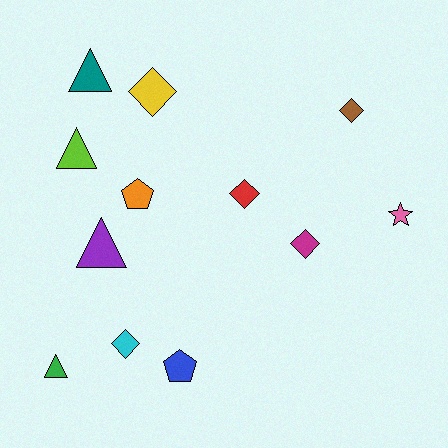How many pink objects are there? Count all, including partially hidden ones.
There is 1 pink object.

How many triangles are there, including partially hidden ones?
There are 4 triangles.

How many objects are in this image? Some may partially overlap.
There are 12 objects.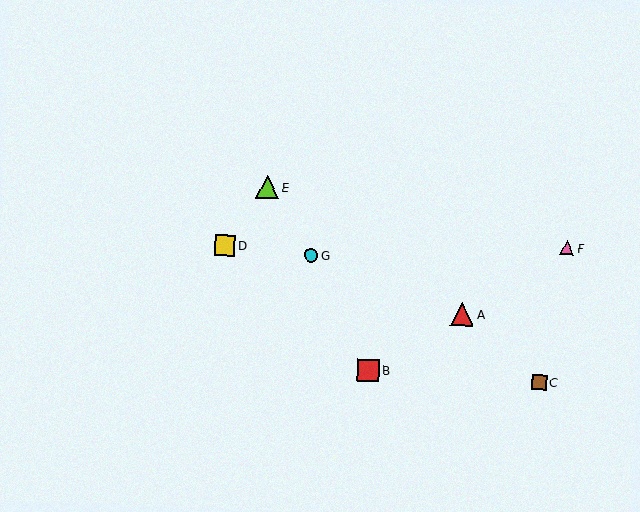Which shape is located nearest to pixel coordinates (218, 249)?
The yellow square (labeled D) at (225, 246) is nearest to that location.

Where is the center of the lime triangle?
The center of the lime triangle is at (267, 187).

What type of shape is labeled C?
Shape C is a brown square.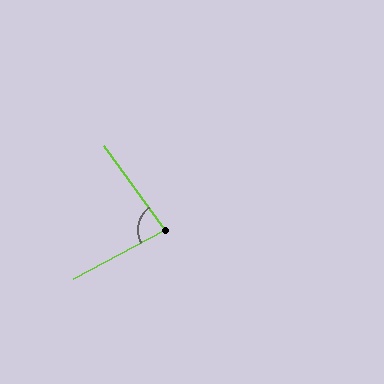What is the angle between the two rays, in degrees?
Approximately 82 degrees.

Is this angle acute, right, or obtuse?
It is acute.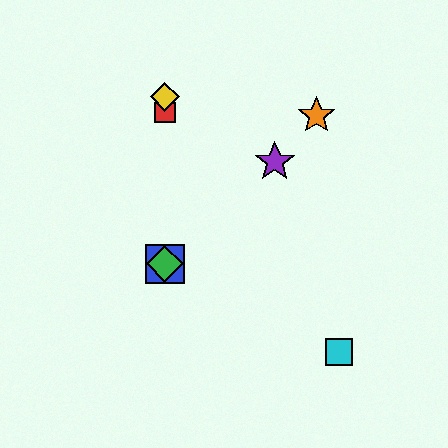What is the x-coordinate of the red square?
The red square is at x≈165.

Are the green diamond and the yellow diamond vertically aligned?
Yes, both are at x≈165.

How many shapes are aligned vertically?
4 shapes (the red square, the blue square, the green diamond, the yellow diamond) are aligned vertically.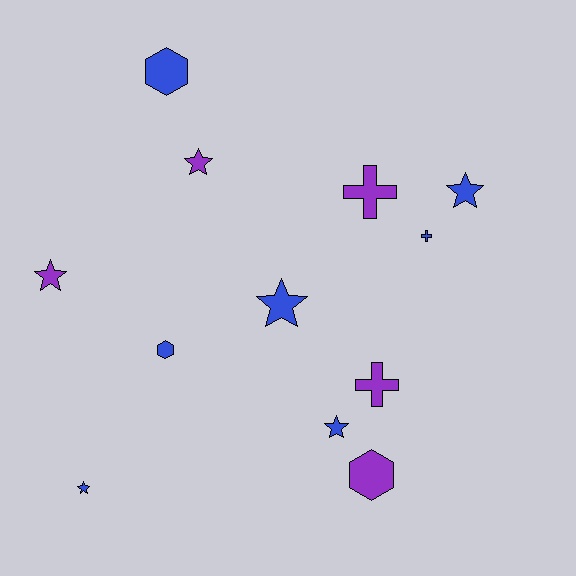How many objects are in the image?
There are 12 objects.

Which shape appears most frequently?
Star, with 6 objects.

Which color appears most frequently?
Blue, with 7 objects.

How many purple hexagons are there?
There is 1 purple hexagon.